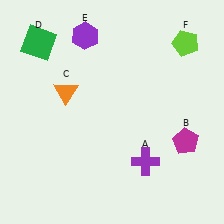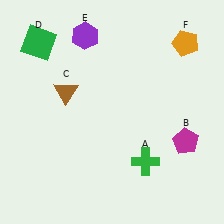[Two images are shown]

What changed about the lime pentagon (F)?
In Image 1, F is lime. In Image 2, it changed to orange.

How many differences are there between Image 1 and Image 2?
There are 3 differences between the two images.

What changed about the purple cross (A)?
In Image 1, A is purple. In Image 2, it changed to green.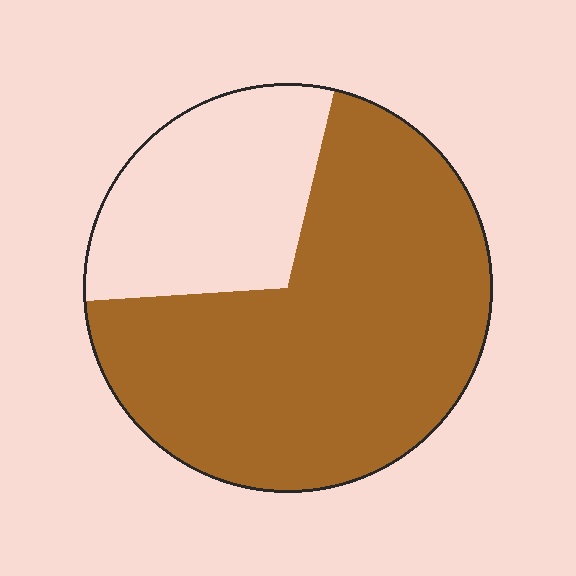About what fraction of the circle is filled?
About two thirds (2/3).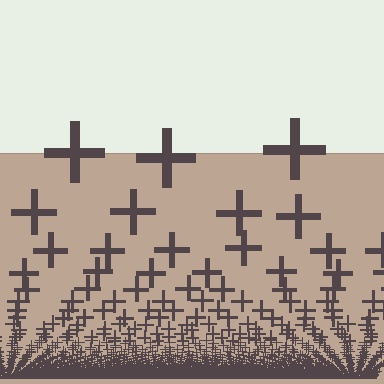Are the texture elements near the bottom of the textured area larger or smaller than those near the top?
Smaller. The gradient is inverted — elements near the bottom are smaller and denser.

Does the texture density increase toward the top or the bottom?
Density increases toward the bottom.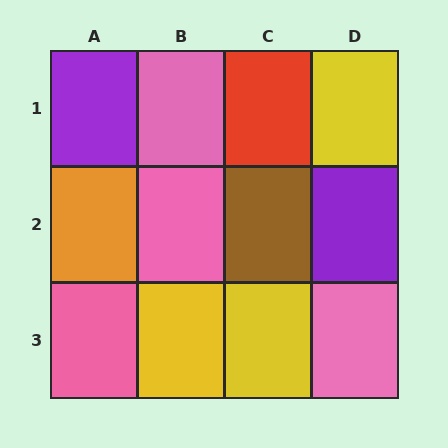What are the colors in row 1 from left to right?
Purple, pink, red, yellow.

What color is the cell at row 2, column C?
Brown.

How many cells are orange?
1 cell is orange.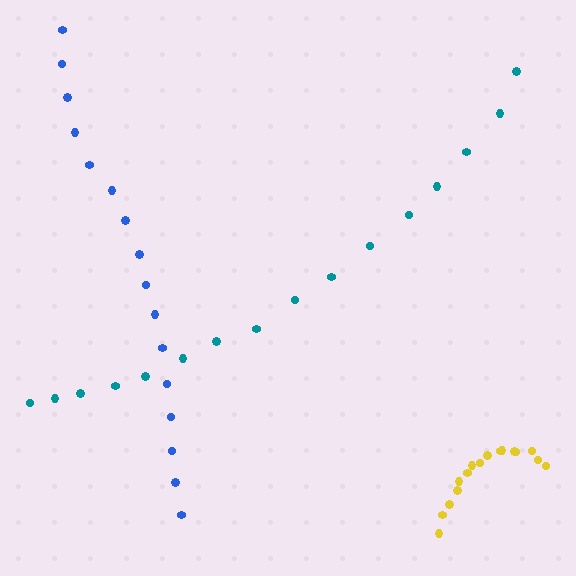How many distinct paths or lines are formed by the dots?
There are 3 distinct paths.